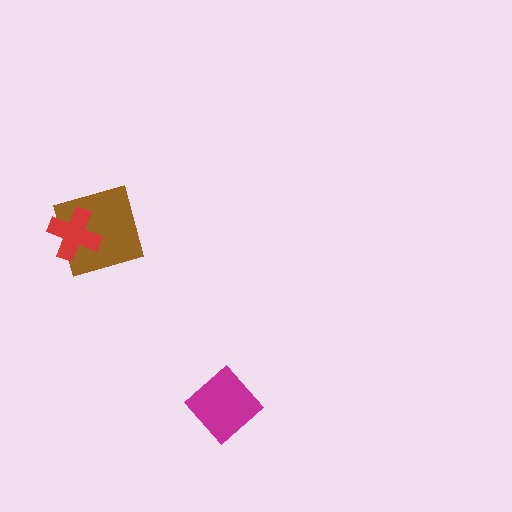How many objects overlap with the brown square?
1 object overlaps with the brown square.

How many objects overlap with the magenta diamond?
0 objects overlap with the magenta diamond.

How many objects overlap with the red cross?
1 object overlaps with the red cross.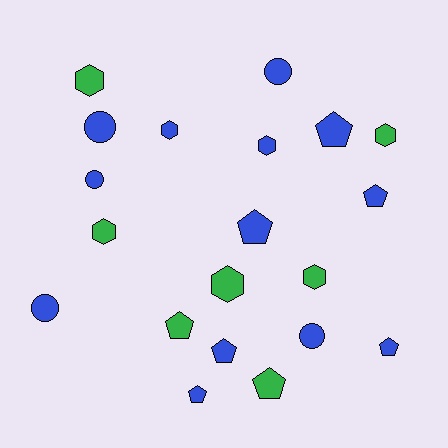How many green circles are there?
There are no green circles.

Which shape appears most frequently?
Pentagon, with 8 objects.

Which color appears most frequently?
Blue, with 13 objects.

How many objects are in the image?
There are 20 objects.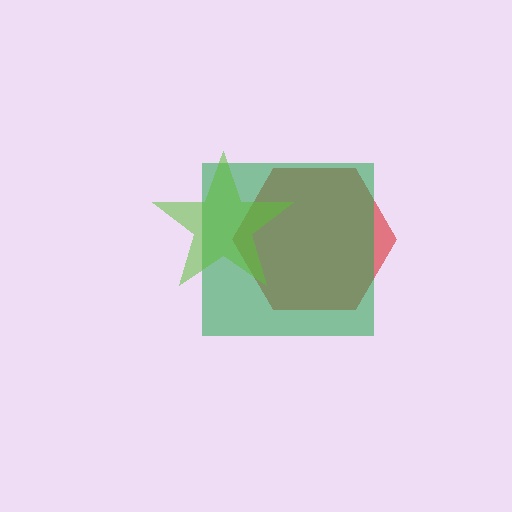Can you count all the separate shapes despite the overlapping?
Yes, there are 3 separate shapes.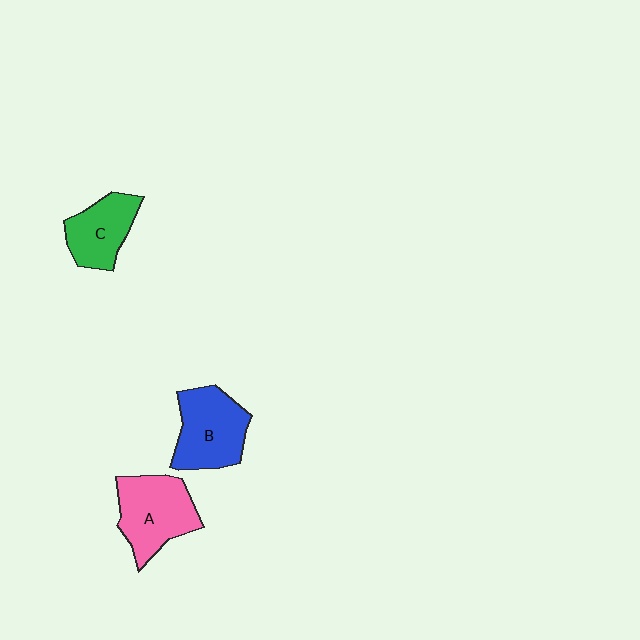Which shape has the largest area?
Shape A (pink).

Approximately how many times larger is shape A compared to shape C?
Approximately 1.3 times.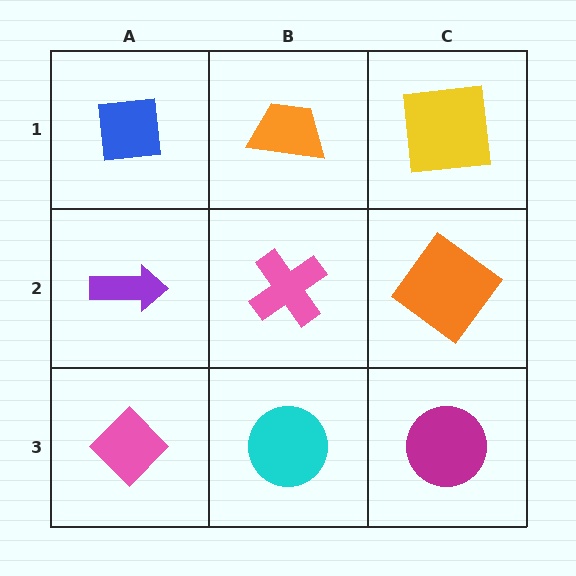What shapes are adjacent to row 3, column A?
A purple arrow (row 2, column A), a cyan circle (row 3, column B).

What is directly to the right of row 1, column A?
An orange trapezoid.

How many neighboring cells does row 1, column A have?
2.